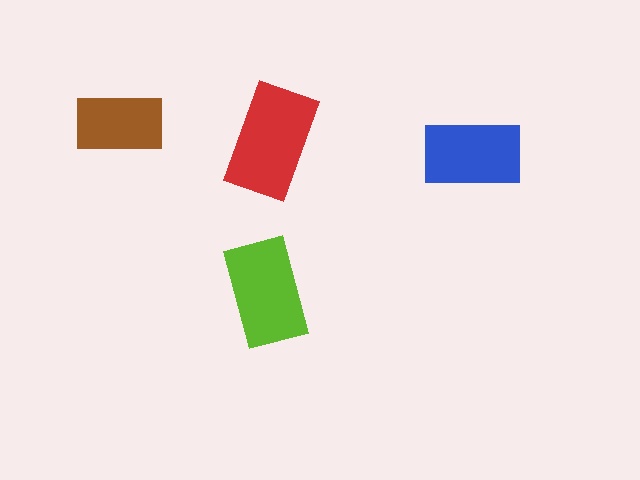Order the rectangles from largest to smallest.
the red one, the lime one, the blue one, the brown one.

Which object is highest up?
The brown rectangle is topmost.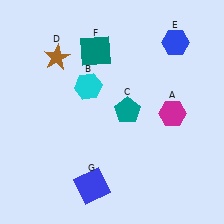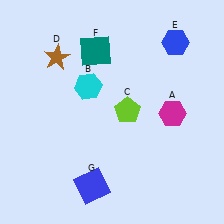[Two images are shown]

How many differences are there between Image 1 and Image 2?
There is 1 difference between the two images.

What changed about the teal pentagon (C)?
In Image 1, C is teal. In Image 2, it changed to lime.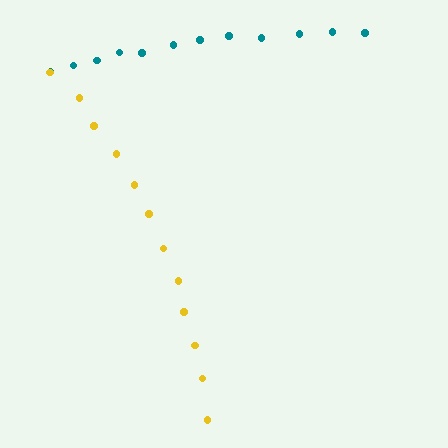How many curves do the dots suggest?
There are 2 distinct paths.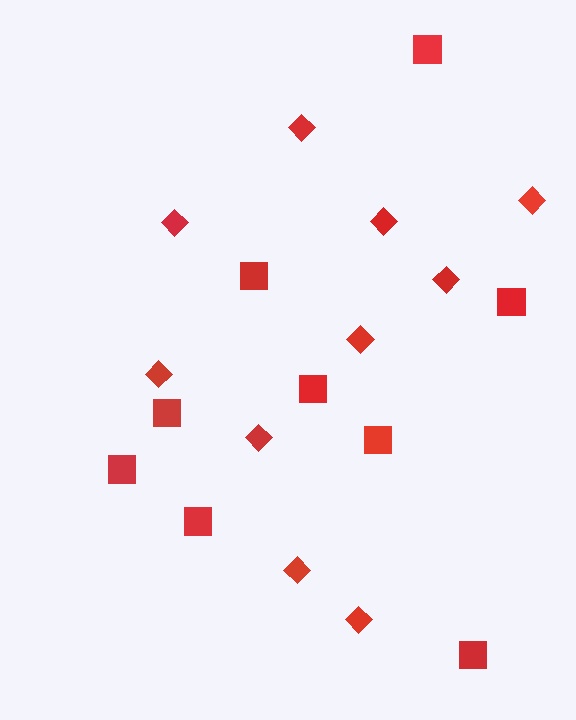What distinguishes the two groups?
There are 2 groups: one group of squares (9) and one group of diamonds (10).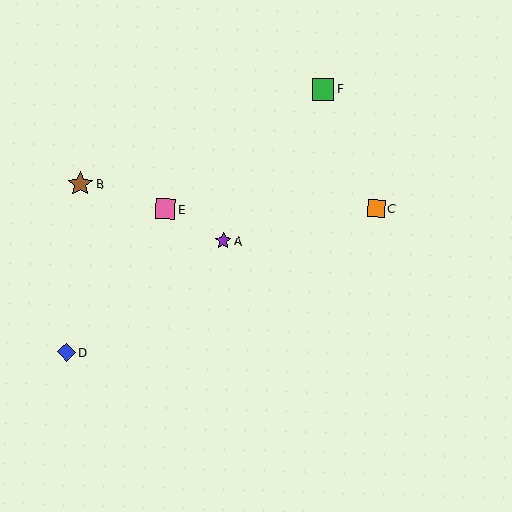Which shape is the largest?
The brown star (labeled B) is the largest.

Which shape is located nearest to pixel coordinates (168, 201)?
The pink square (labeled E) at (165, 209) is nearest to that location.